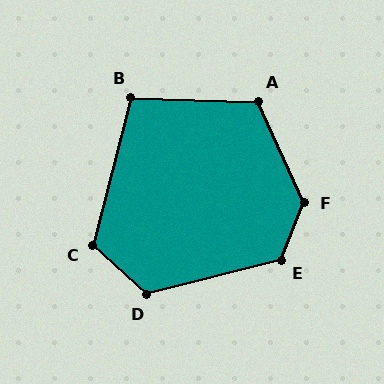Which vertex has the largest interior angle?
F, at approximately 134 degrees.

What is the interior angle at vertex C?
Approximately 118 degrees (obtuse).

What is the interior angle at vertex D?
Approximately 123 degrees (obtuse).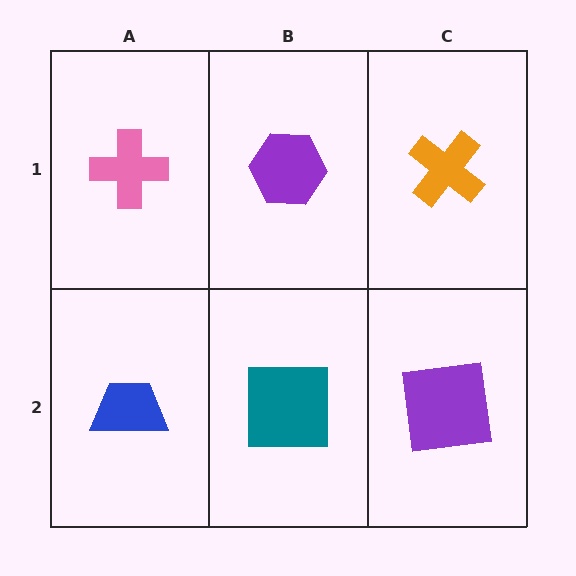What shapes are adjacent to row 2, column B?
A purple hexagon (row 1, column B), a blue trapezoid (row 2, column A), a purple square (row 2, column C).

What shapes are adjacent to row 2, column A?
A pink cross (row 1, column A), a teal square (row 2, column B).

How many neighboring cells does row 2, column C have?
2.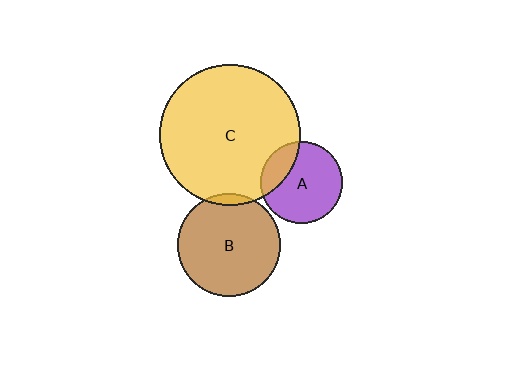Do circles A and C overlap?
Yes.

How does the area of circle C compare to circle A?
Approximately 3.0 times.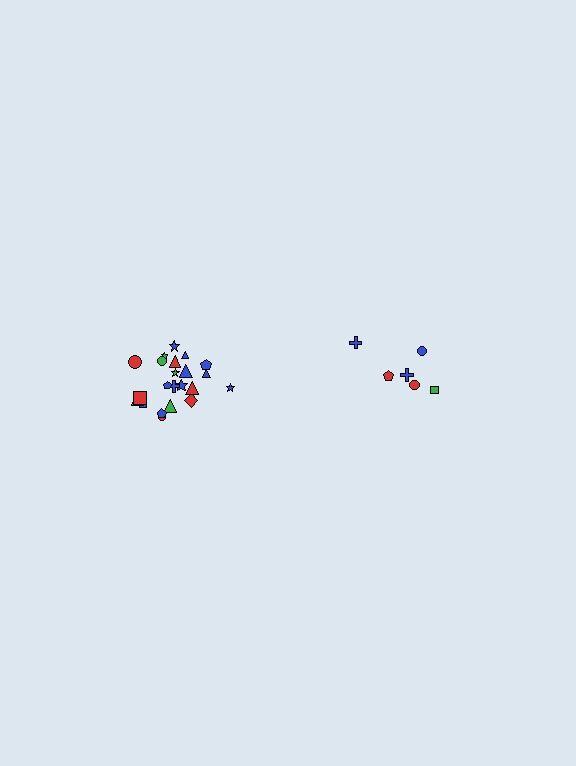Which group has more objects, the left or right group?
The left group.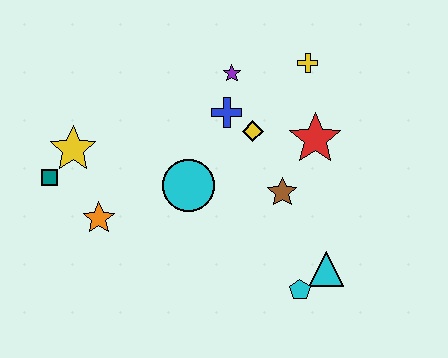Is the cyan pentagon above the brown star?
No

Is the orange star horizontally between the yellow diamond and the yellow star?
Yes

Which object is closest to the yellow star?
The teal square is closest to the yellow star.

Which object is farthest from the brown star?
The teal square is farthest from the brown star.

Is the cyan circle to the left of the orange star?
No